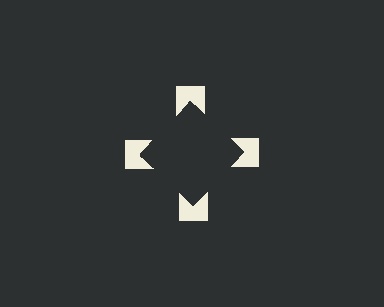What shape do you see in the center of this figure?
An illusory square — its edges are inferred from the aligned wedge cuts in the notched squares, not physically drawn.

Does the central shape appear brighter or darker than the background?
It typically appears slightly darker than the background, even though no actual brightness change is drawn.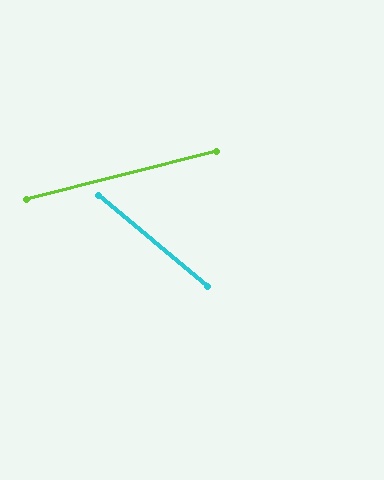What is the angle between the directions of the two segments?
Approximately 54 degrees.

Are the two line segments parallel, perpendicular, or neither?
Neither parallel nor perpendicular — they differ by about 54°.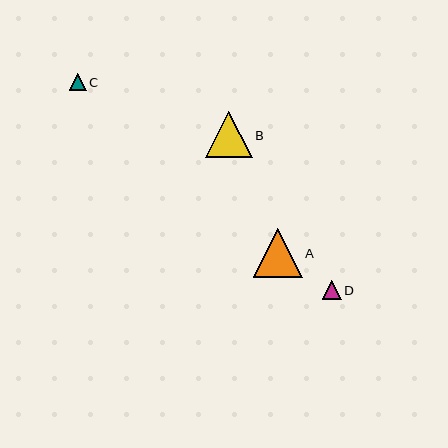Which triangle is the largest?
Triangle A is the largest with a size of approximately 49 pixels.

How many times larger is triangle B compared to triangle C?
Triangle B is approximately 2.8 times the size of triangle C.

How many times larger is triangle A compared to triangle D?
Triangle A is approximately 2.6 times the size of triangle D.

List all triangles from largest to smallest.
From largest to smallest: A, B, D, C.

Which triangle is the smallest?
Triangle C is the smallest with a size of approximately 17 pixels.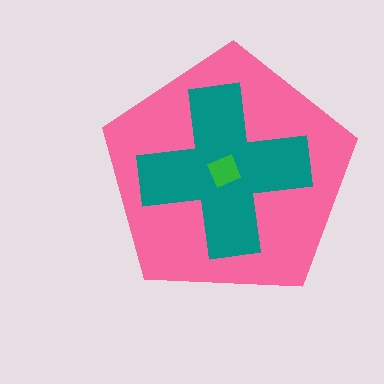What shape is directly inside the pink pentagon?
The teal cross.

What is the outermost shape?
The pink pentagon.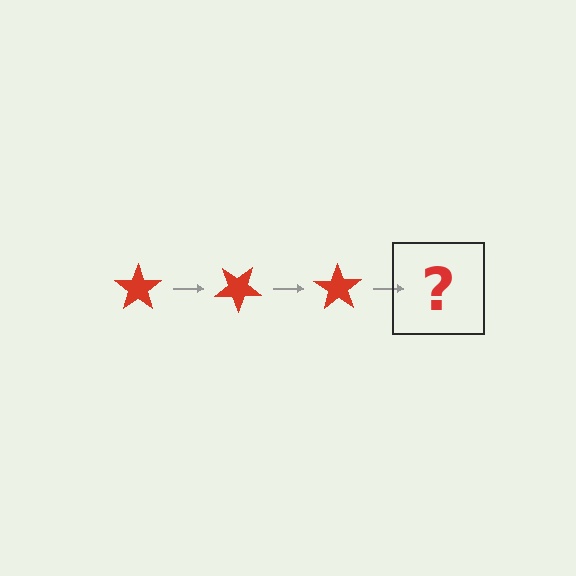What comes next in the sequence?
The next element should be a red star rotated 105 degrees.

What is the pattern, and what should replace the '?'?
The pattern is that the star rotates 35 degrees each step. The '?' should be a red star rotated 105 degrees.